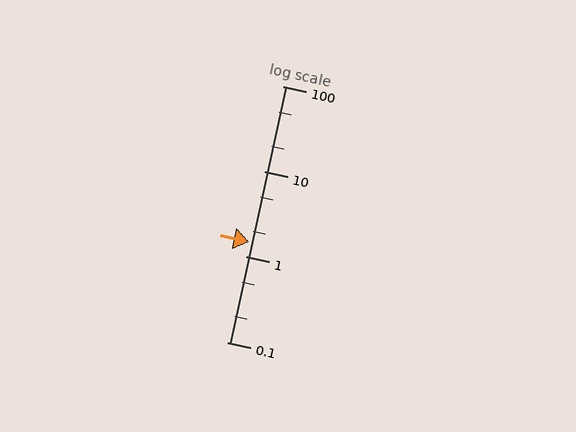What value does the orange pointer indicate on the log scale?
The pointer indicates approximately 1.5.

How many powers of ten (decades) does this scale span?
The scale spans 3 decades, from 0.1 to 100.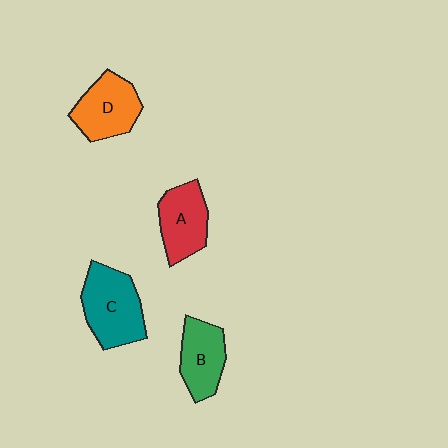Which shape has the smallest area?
Shape B (green).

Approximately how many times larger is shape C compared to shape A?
Approximately 1.3 times.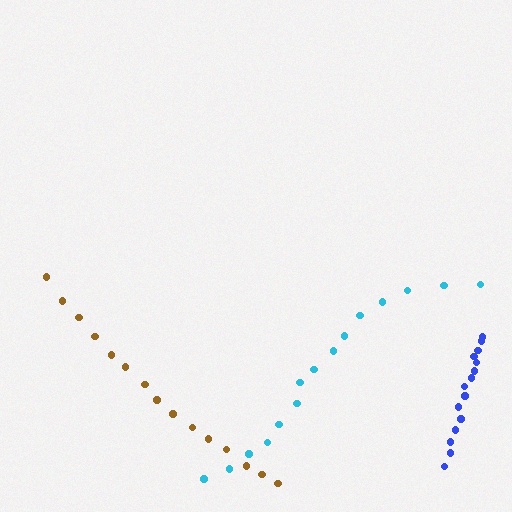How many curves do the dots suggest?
There are 3 distinct paths.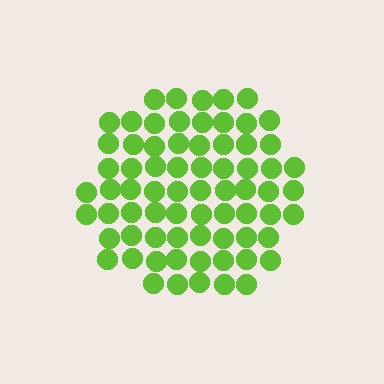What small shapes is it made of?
It is made of small circles.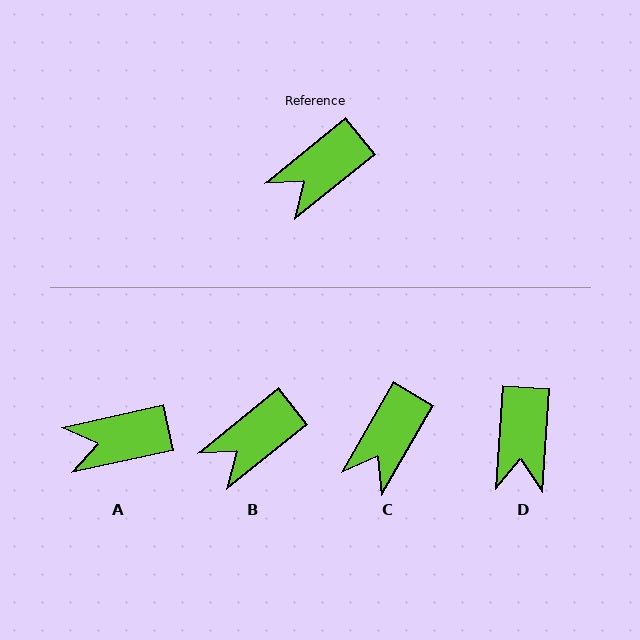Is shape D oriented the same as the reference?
No, it is off by about 47 degrees.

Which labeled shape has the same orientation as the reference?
B.